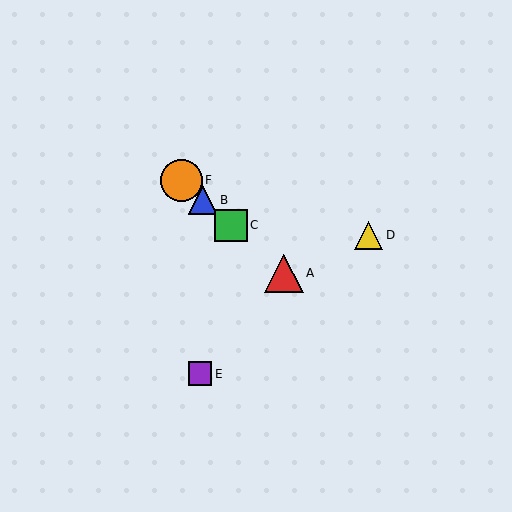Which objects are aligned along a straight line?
Objects A, B, C, F are aligned along a straight line.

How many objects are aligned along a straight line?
4 objects (A, B, C, F) are aligned along a straight line.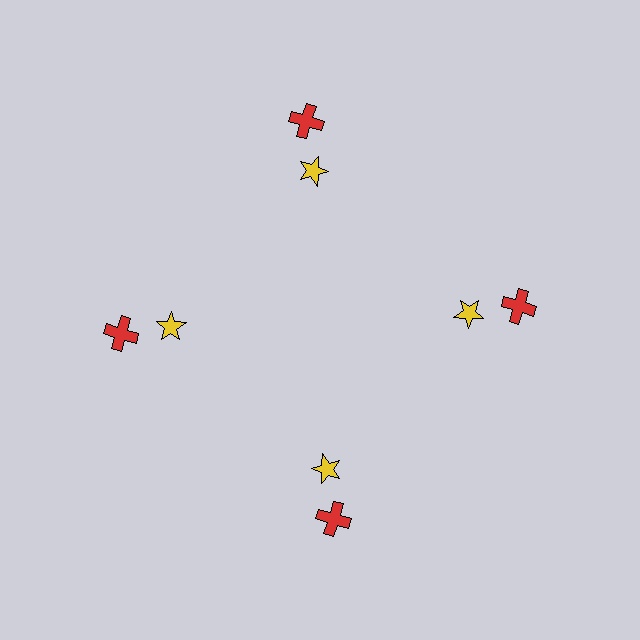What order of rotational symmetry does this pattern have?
This pattern has 4-fold rotational symmetry.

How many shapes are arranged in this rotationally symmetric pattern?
There are 8 shapes, arranged in 4 groups of 2.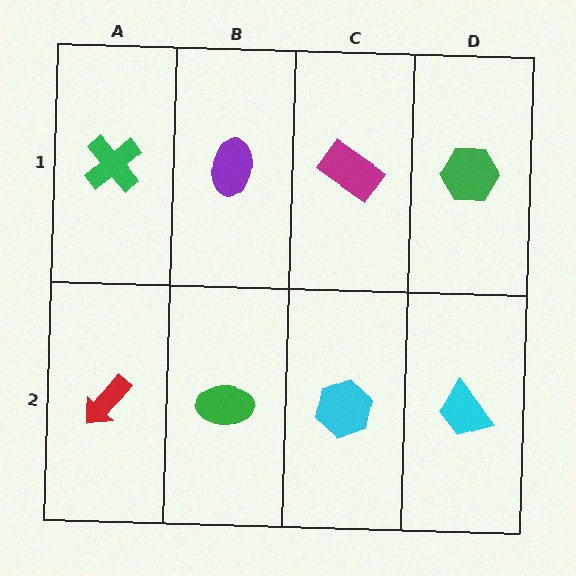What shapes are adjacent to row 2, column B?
A purple ellipse (row 1, column B), a red arrow (row 2, column A), a cyan hexagon (row 2, column C).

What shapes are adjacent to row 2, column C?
A magenta rectangle (row 1, column C), a green ellipse (row 2, column B), a cyan trapezoid (row 2, column D).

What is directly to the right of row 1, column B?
A magenta rectangle.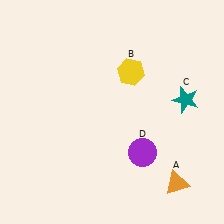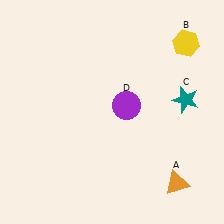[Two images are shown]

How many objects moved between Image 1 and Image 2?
2 objects moved between the two images.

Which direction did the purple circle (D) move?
The purple circle (D) moved up.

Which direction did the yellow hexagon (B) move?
The yellow hexagon (B) moved right.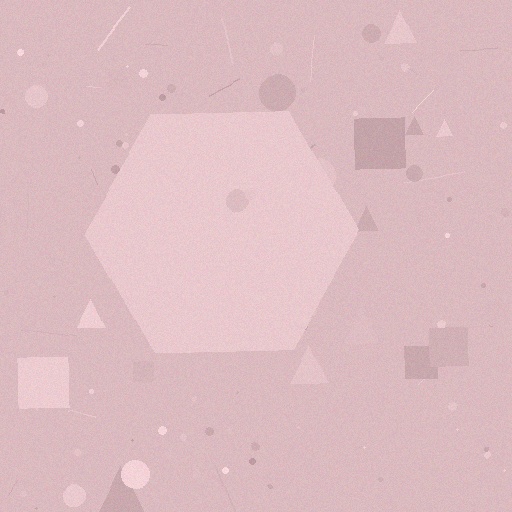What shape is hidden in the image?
A hexagon is hidden in the image.